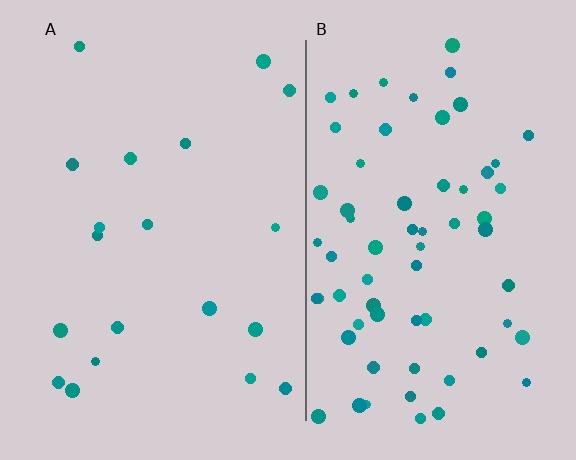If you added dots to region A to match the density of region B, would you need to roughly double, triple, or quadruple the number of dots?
Approximately triple.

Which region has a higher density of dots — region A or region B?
B (the right).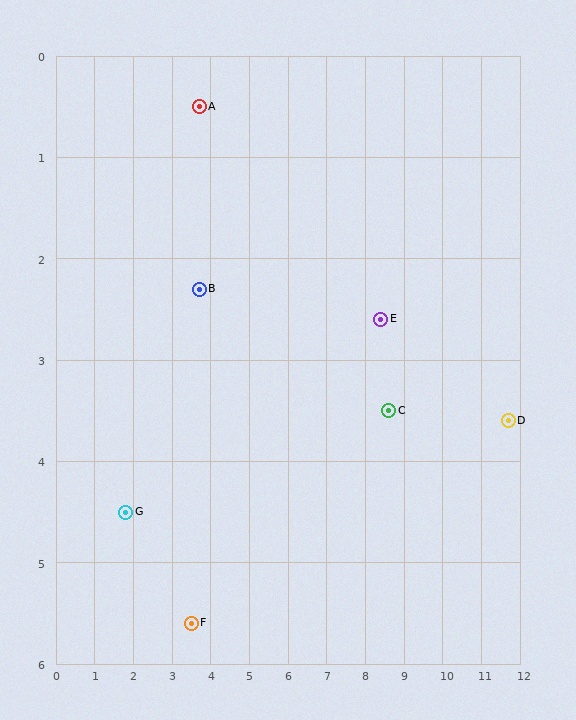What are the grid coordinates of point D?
Point D is at approximately (11.7, 3.6).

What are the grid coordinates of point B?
Point B is at approximately (3.7, 2.3).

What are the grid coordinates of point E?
Point E is at approximately (8.4, 2.6).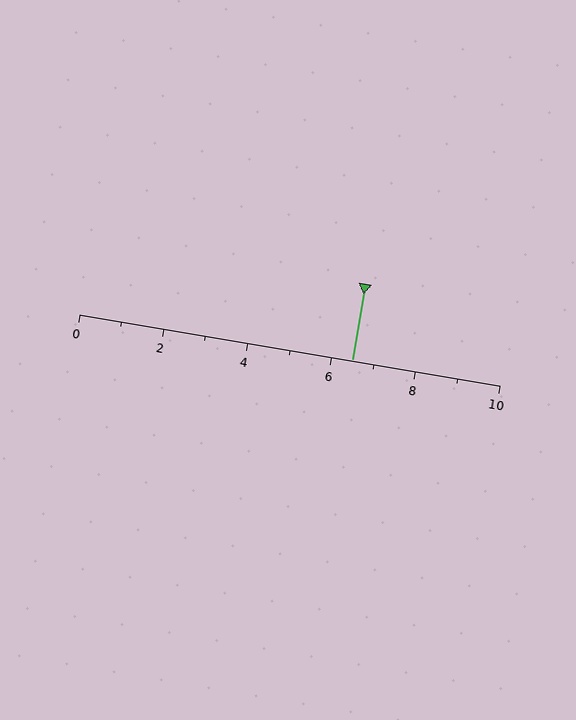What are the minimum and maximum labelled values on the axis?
The axis runs from 0 to 10.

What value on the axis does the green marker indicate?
The marker indicates approximately 6.5.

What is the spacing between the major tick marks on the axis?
The major ticks are spaced 2 apart.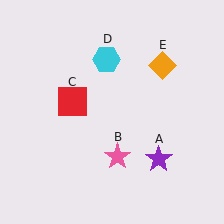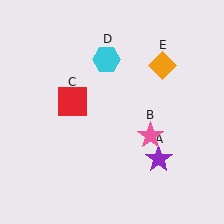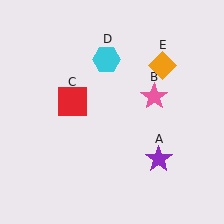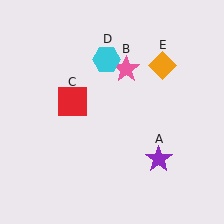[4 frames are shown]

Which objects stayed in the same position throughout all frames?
Purple star (object A) and red square (object C) and cyan hexagon (object D) and orange diamond (object E) remained stationary.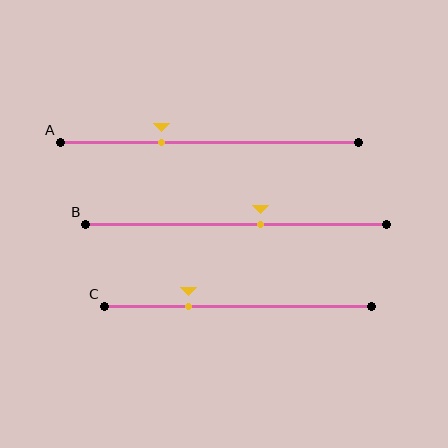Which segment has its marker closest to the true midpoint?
Segment B has its marker closest to the true midpoint.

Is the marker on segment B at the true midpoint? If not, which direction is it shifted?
No, the marker on segment B is shifted to the right by about 8% of the segment length.